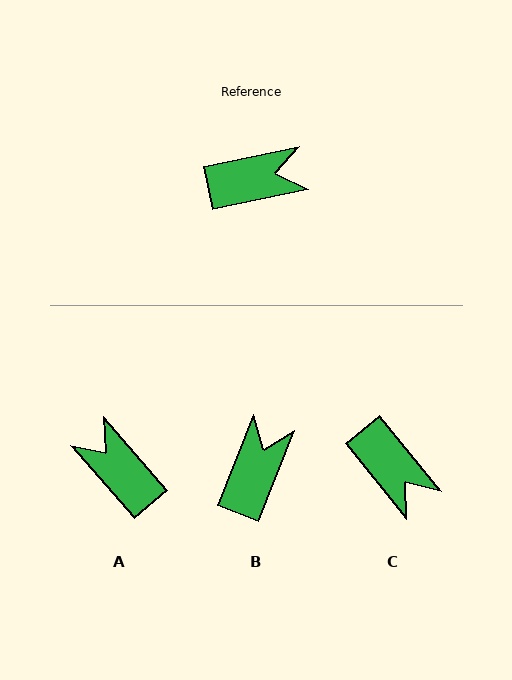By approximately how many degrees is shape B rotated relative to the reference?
Approximately 57 degrees counter-clockwise.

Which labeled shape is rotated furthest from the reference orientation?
A, about 119 degrees away.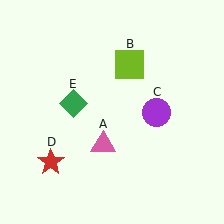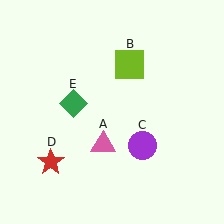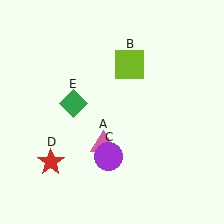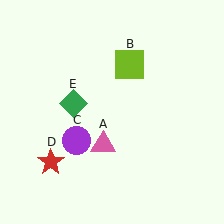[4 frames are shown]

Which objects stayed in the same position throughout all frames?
Pink triangle (object A) and lime square (object B) and red star (object D) and green diamond (object E) remained stationary.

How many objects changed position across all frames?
1 object changed position: purple circle (object C).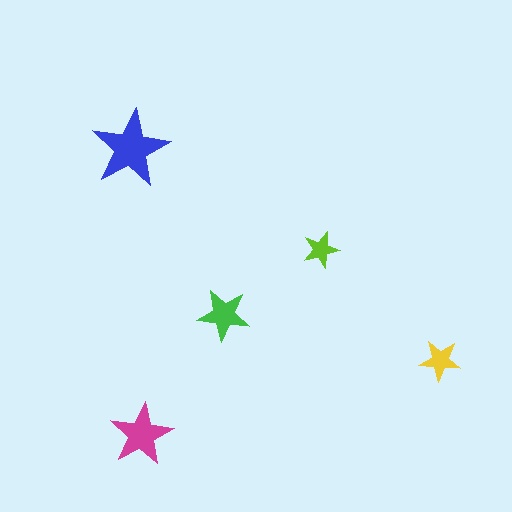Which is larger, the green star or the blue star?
The blue one.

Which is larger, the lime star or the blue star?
The blue one.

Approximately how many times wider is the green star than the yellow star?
About 1.5 times wider.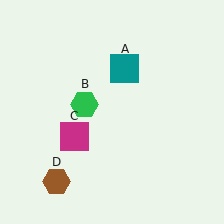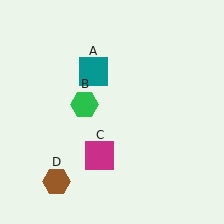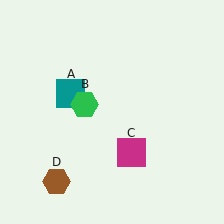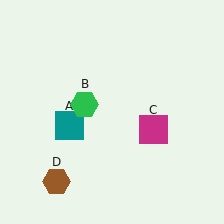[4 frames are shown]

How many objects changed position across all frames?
2 objects changed position: teal square (object A), magenta square (object C).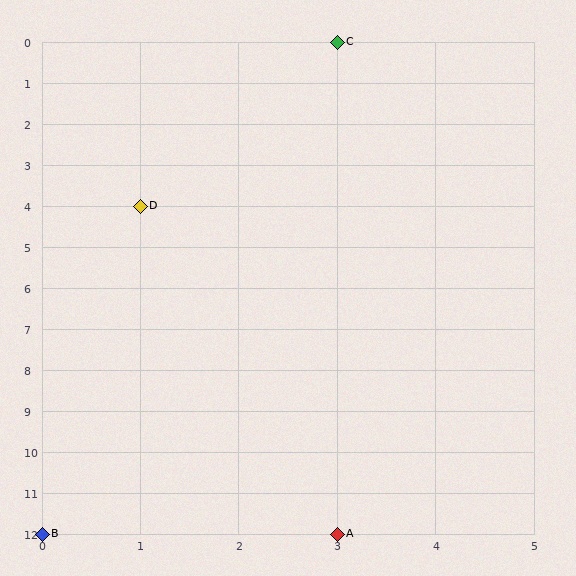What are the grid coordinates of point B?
Point B is at grid coordinates (0, 12).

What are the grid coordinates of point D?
Point D is at grid coordinates (1, 4).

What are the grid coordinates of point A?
Point A is at grid coordinates (3, 12).